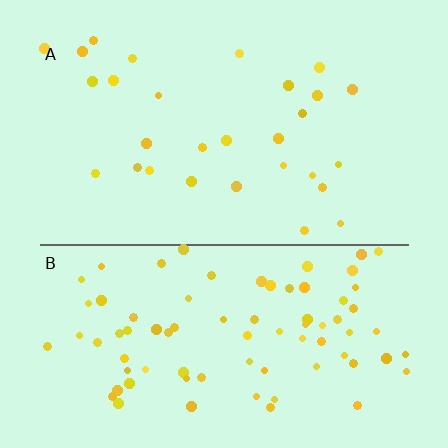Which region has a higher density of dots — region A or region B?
B (the bottom).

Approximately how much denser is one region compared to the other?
Approximately 2.8× — region B over region A.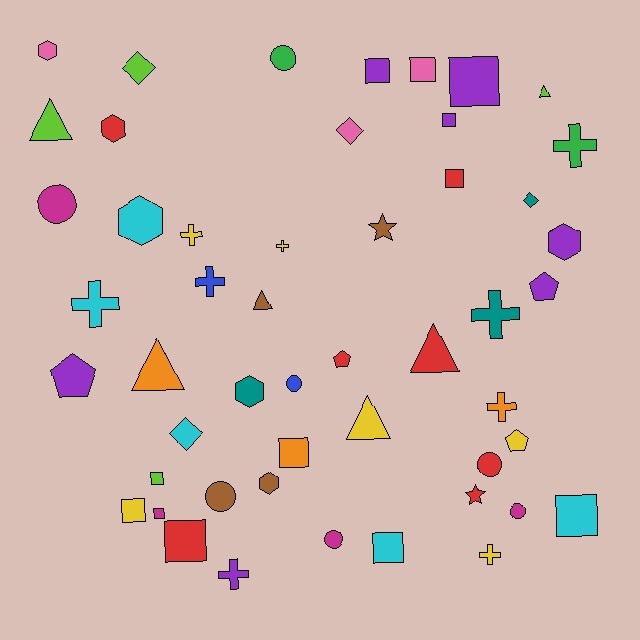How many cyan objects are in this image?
There are 5 cyan objects.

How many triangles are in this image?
There are 6 triangles.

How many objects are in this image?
There are 50 objects.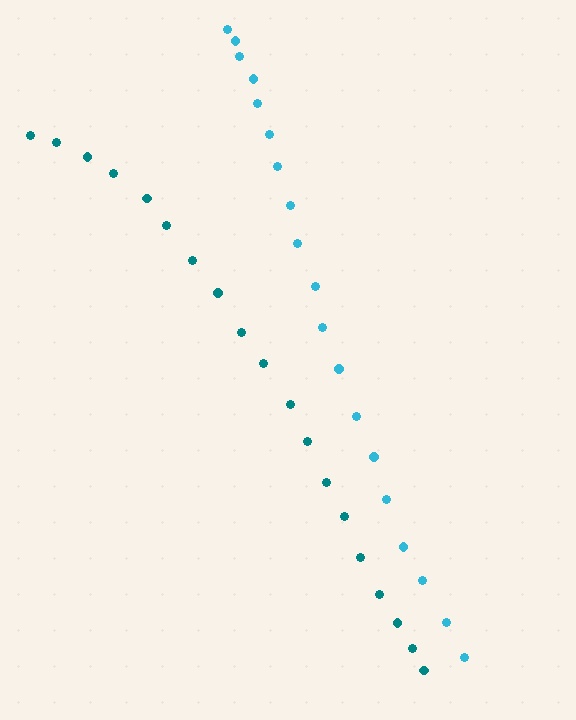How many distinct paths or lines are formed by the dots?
There are 2 distinct paths.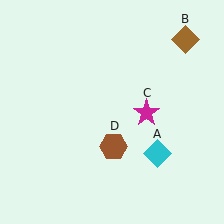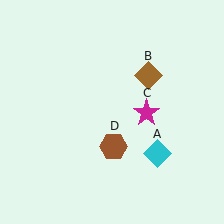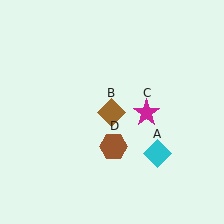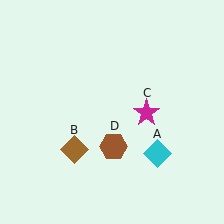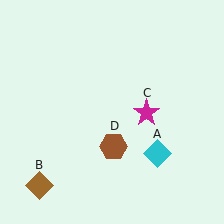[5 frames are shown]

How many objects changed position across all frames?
1 object changed position: brown diamond (object B).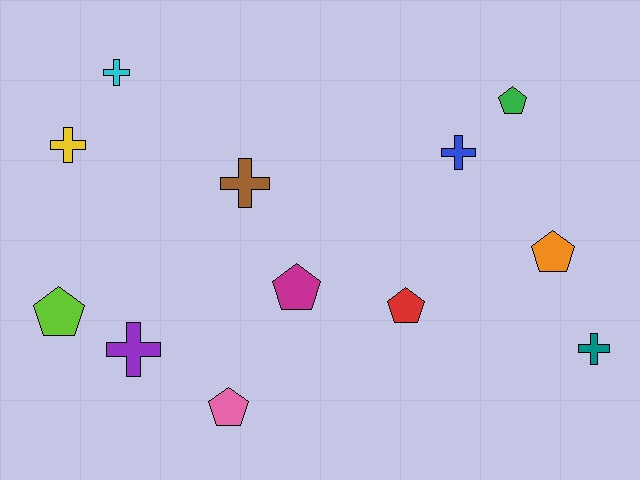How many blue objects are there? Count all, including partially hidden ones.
There is 1 blue object.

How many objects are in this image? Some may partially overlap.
There are 12 objects.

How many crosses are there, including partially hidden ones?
There are 6 crosses.